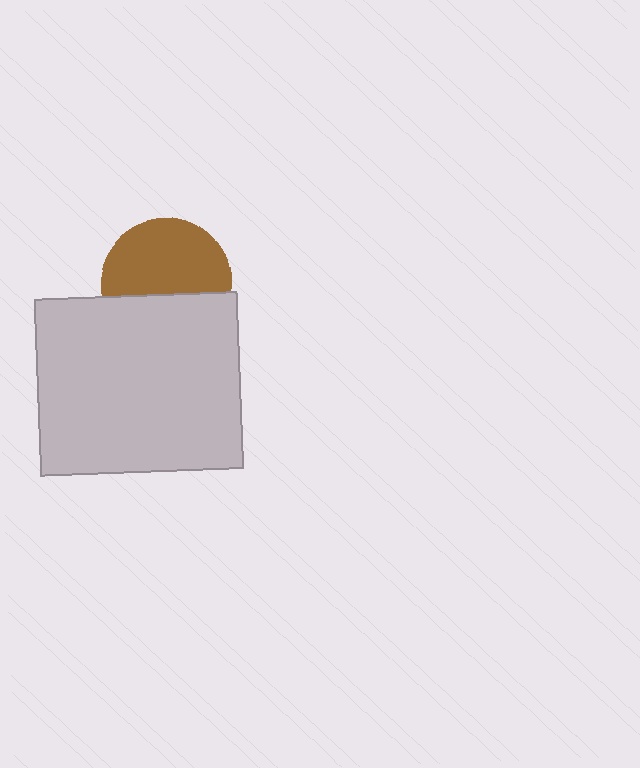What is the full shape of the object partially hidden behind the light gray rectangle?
The partially hidden object is a brown circle.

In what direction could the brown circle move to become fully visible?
The brown circle could move up. That would shift it out from behind the light gray rectangle entirely.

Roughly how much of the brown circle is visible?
About half of it is visible (roughly 60%).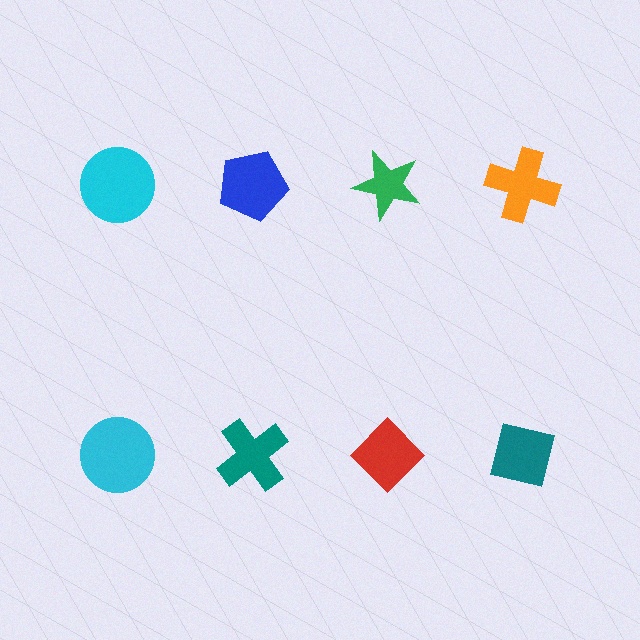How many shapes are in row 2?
4 shapes.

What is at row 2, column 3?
A red diamond.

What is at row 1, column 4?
An orange cross.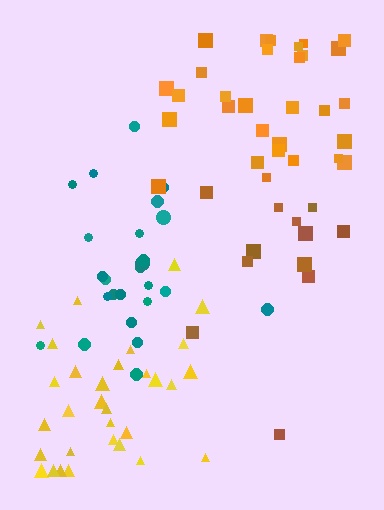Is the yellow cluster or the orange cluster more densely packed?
Yellow.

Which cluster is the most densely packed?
Yellow.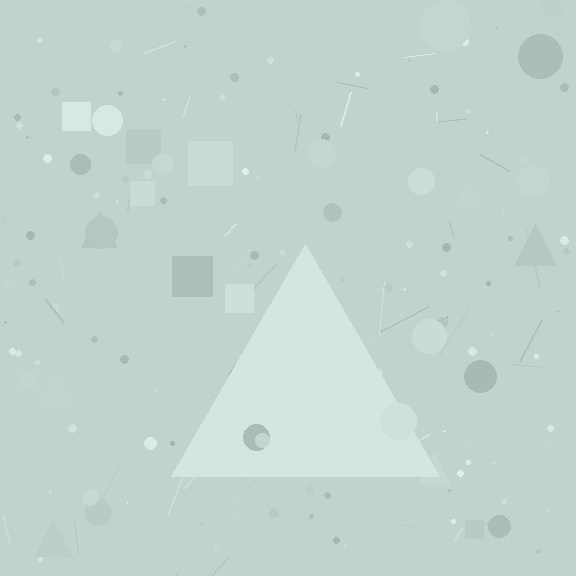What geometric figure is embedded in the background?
A triangle is embedded in the background.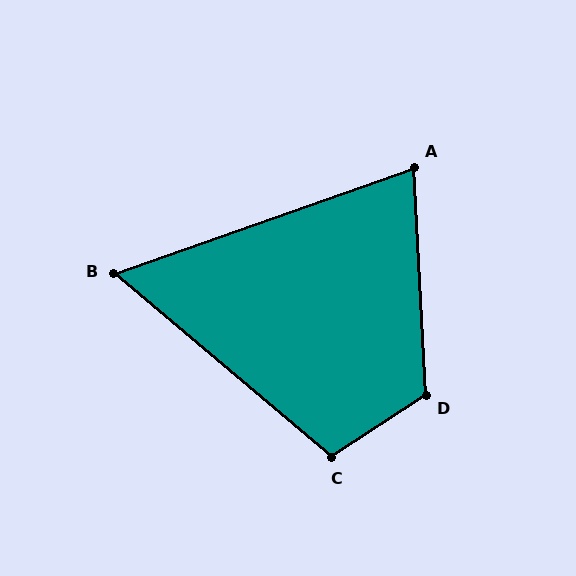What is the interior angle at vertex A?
Approximately 73 degrees (acute).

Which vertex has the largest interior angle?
D, at approximately 120 degrees.